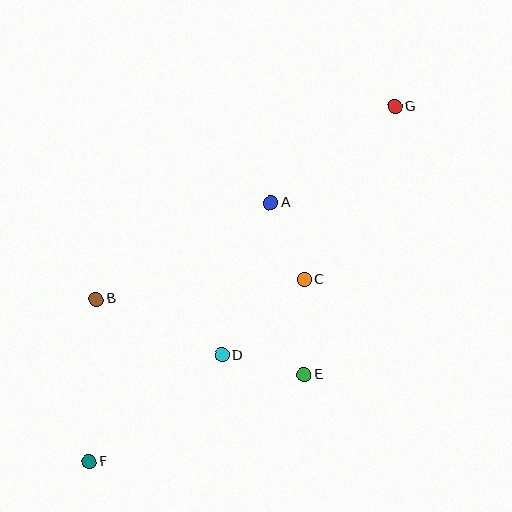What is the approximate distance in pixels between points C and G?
The distance between C and G is approximately 195 pixels.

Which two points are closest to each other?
Points A and C are closest to each other.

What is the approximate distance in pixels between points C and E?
The distance between C and E is approximately 95 pixels.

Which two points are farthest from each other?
Points F and G are farthest from each other.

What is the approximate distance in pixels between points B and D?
The distance between B and D is approximately 137 pixels.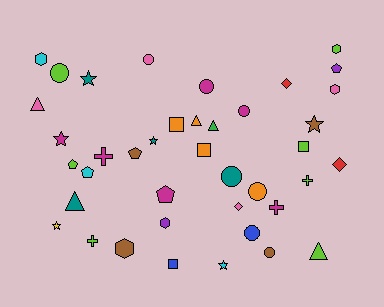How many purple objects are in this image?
There are 2 purple objects.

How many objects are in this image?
There are 40 objects.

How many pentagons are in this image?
There are 5 pentagons.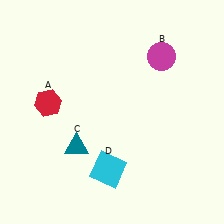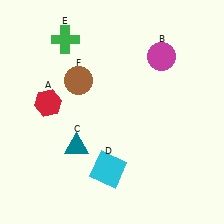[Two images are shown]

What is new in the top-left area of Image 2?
A brown circle (F) was added in the top-left area of Image 2.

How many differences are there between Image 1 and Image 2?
There are 2 differences between the two images.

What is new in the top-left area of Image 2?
A green cross (E) was added in the top-left area of Image 2.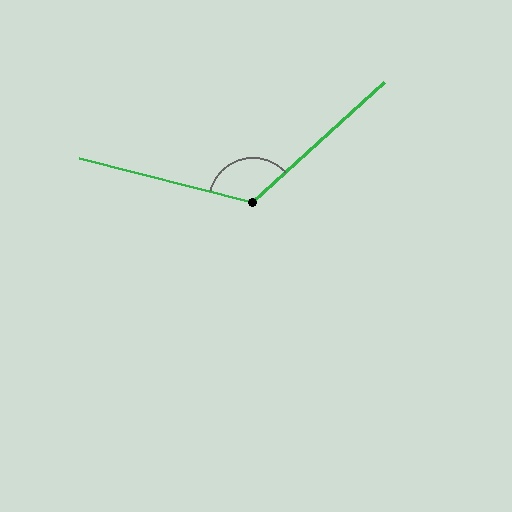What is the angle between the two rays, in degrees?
Approximately 123 degrees.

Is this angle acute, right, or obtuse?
It is obtuse.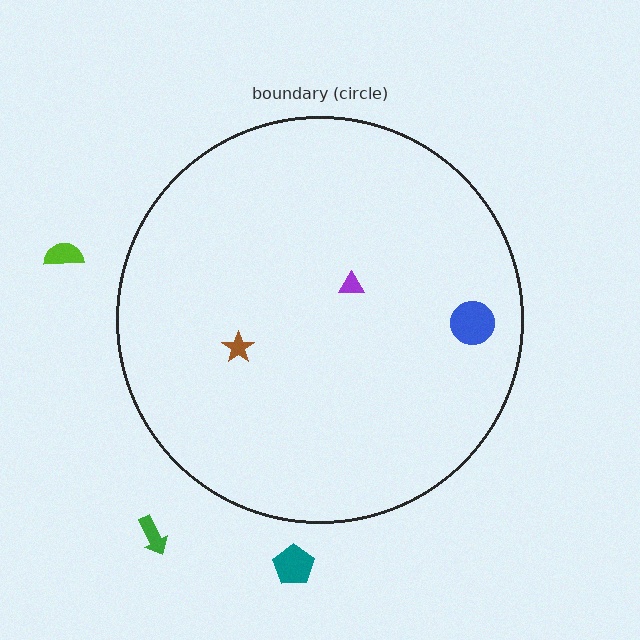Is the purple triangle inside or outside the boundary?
Inside.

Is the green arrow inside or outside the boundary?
Outside.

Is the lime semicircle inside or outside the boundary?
Outside.